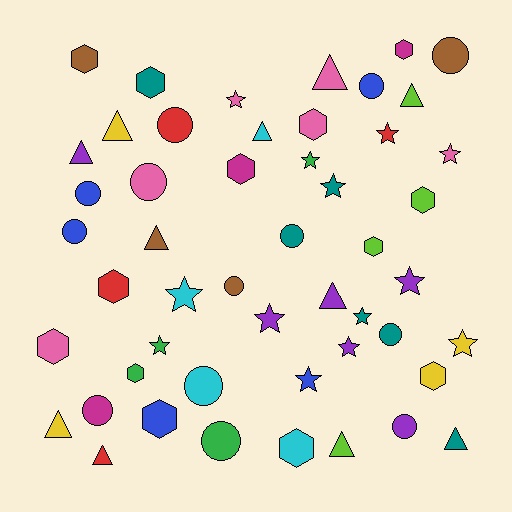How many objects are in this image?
There are 50 objects.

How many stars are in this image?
There are 13 stars.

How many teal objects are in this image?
There are 6 teal objects.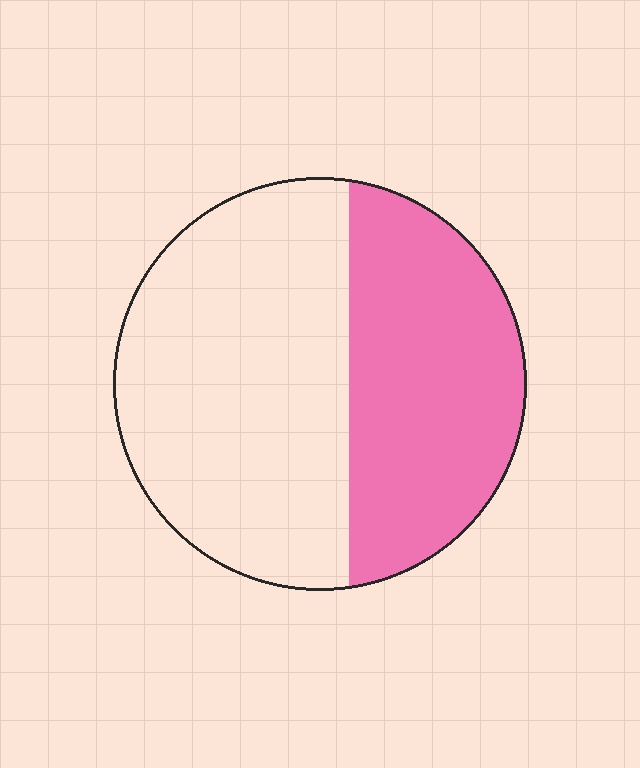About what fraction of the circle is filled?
About two fifths (2/5).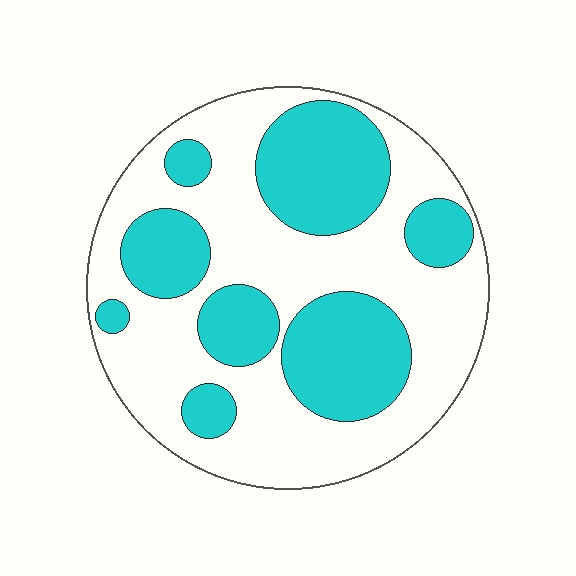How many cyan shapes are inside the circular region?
8.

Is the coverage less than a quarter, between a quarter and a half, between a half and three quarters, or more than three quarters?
Between a quarter and a half.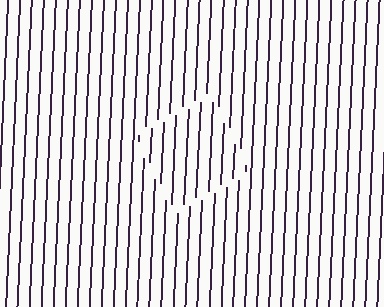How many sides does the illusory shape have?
4 sides — the line-ends trace a square.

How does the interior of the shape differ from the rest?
The interior of the shape contains the same grating, shifted by half a period — the contour is defined by the phase discontinuity where line-ends from the inner and outer gratings abut.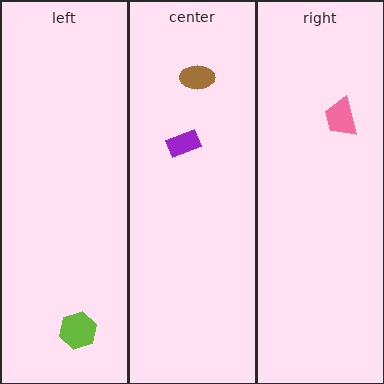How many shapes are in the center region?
2.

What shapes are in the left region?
The lime hexagon.